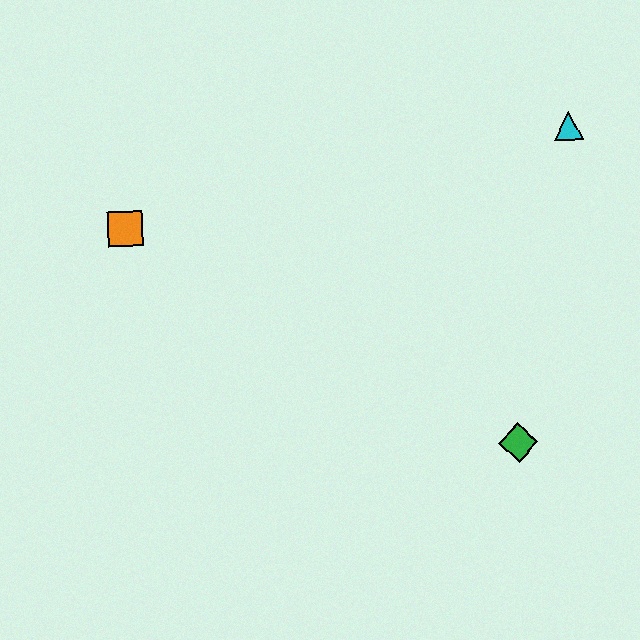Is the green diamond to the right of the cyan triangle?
No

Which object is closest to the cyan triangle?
The green diamond is closest to the cyan triangle.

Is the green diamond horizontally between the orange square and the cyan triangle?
Yes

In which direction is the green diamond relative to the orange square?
The green diamond is to the right of the orange square.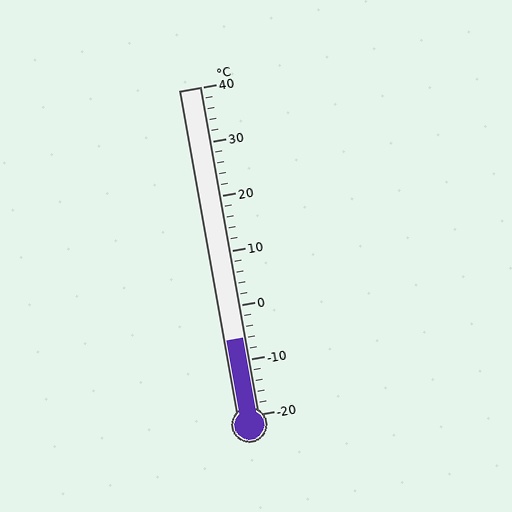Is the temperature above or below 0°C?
The temperature is below 0°C.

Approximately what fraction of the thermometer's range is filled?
The thermometer is filled to approximately 25% of its range.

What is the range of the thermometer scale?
The thermometer scale ranges from -20°C to 40°C.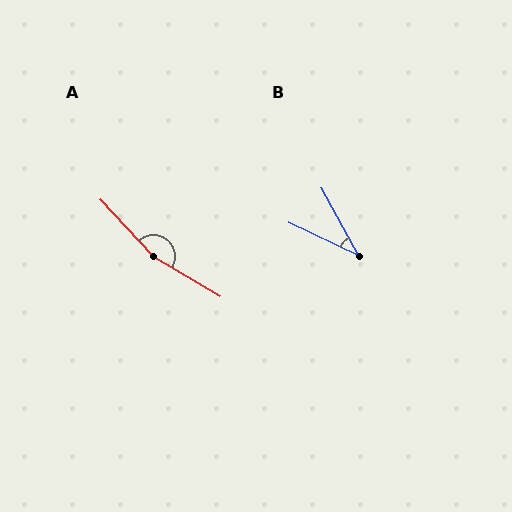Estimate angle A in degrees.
Approximately 164 degrees.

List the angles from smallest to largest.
B (36°), A (164°).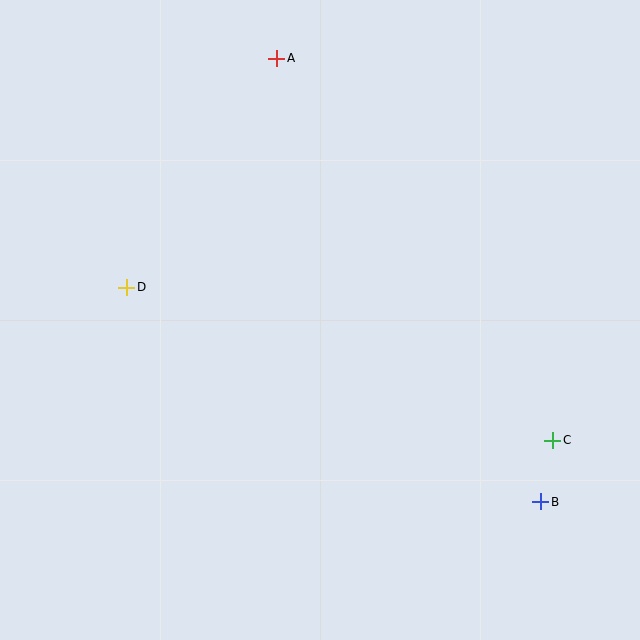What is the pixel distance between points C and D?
The distance between C and D is 453 pixels.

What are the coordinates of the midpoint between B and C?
The midpoint between B and C is at (547, 471).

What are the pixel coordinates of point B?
Point B is at (541, 502).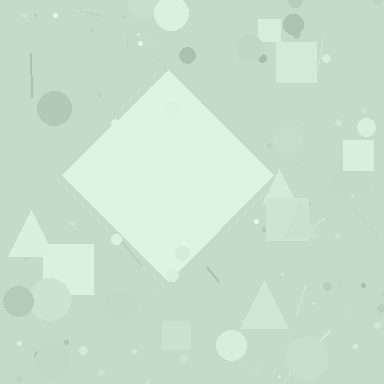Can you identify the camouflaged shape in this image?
The camouflaged shape is a diamond.